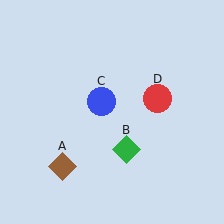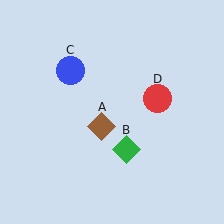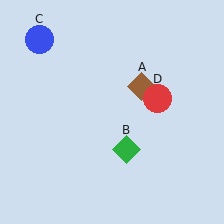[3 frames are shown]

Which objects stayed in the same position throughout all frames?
Green diamond (object B) and red circle (object D) remained stationary.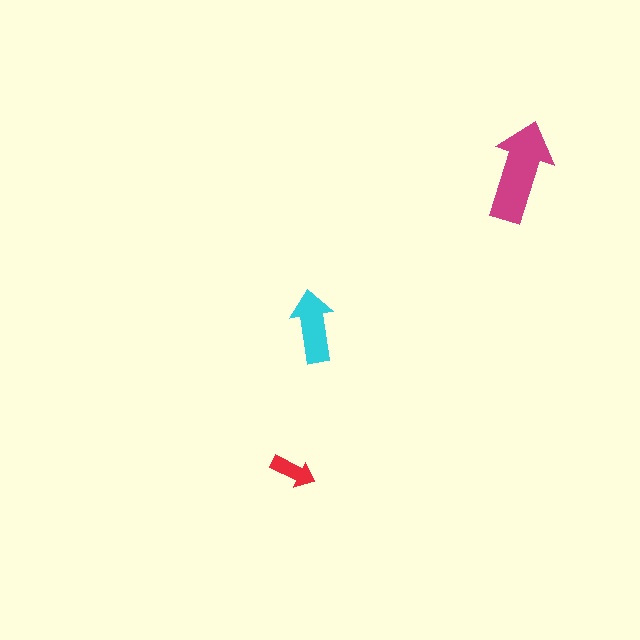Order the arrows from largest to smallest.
the magenta one, the cyan one, the red one.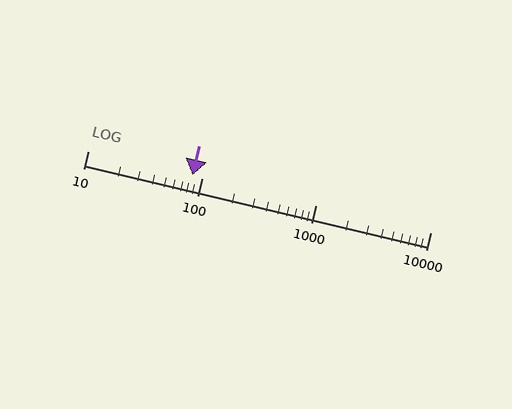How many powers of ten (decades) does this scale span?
The scale spans 3 decades, from 10 to 10000.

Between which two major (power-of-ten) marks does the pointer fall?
The pointer is between 10 and 100.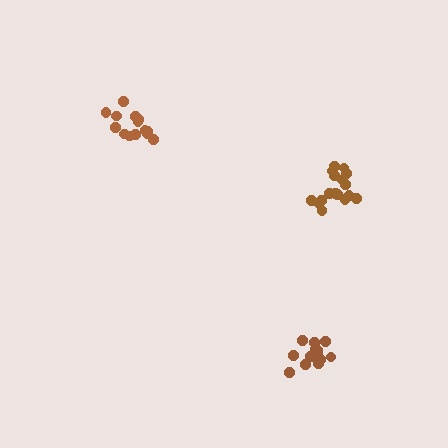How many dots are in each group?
Group 1: 17 dots, Group 2: 14 dots, Group 3: 13 dots (44 total).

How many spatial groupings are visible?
There are 3 spatial groupings.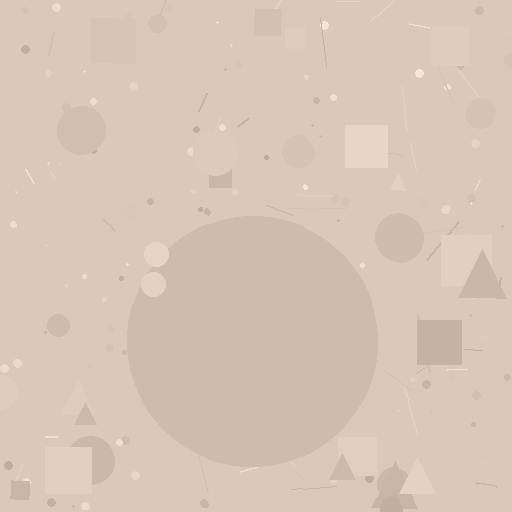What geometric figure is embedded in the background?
A circle is embedded in the background.